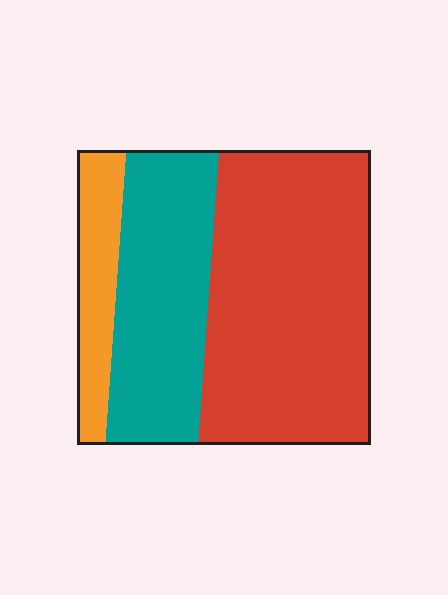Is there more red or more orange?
Red.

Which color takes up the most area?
Red, at roughly 55%.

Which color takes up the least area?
Orange, at roughly 15%.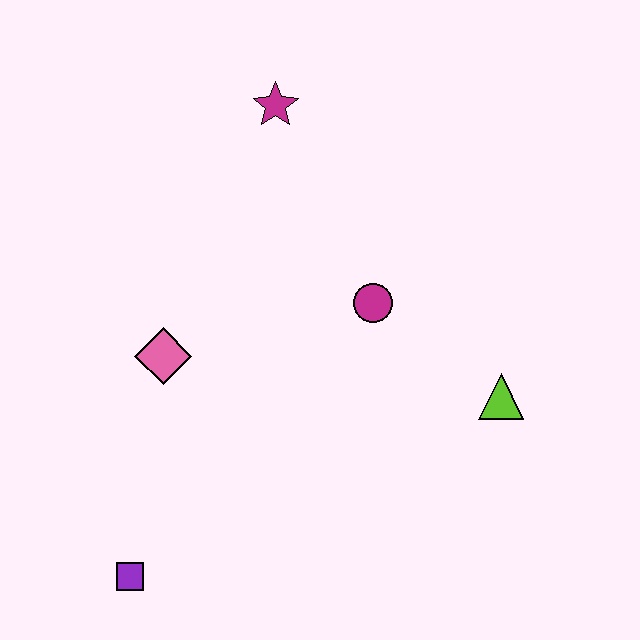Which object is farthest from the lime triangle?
The purple square is farthest from the lime triangle.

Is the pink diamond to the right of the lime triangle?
No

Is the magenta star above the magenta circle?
Yes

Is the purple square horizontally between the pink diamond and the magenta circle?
No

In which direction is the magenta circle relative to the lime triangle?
The magenta circle is to the left of the lime triangle.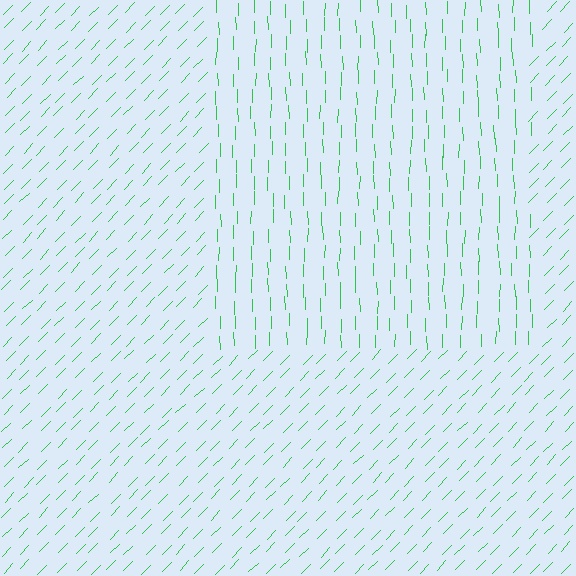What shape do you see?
I see a rectangle.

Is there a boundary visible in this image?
Yes, there is a texture boundary formed by a change in line orientation.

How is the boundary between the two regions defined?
The boundary is defined purely by a change in line orientation (approximately 45 degrees difference). All lines are the same color and thickness.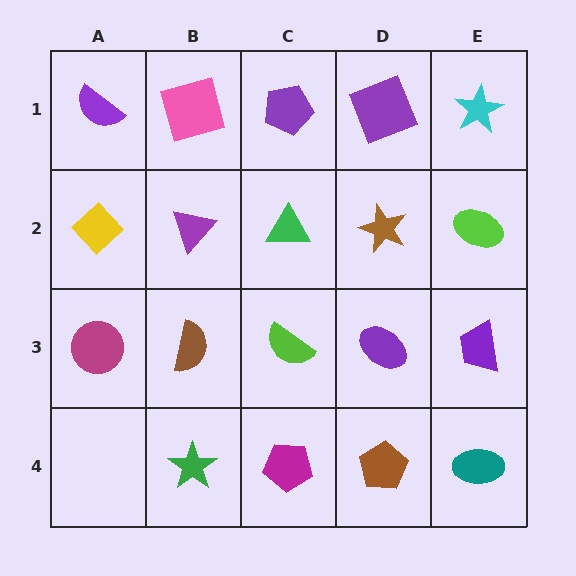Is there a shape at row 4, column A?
No, that cell is empty.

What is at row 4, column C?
A magenta pentagon.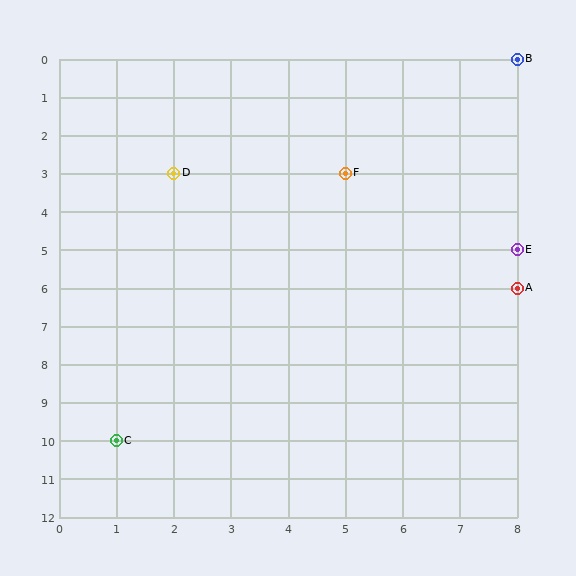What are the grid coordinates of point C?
Point C is at grid coordinates (1, 10).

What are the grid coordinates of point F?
Point F is at grid coordinates (5, 3).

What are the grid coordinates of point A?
Point A is at grid coordinates (8, 6).